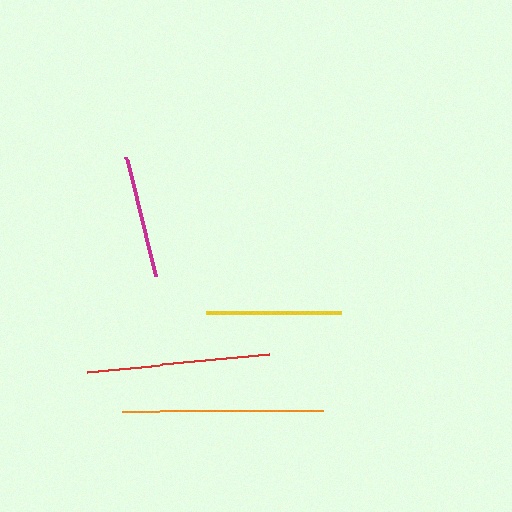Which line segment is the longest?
The orange line is the longest at approximately 201 pixels.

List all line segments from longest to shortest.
From longest to shortest: orange, red, yellow, magenta.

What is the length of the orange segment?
The orange segment is approximately 201 pixels long.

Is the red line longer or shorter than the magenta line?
The red line is longer than the magenta line.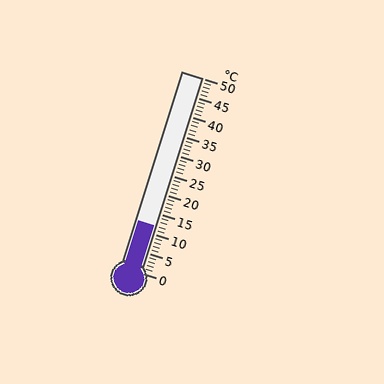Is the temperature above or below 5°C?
The temperature is above 5°C.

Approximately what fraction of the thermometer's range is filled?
The thermometer is filled to approximately 25% of its range.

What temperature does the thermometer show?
The thermometer shows approximately 12°C.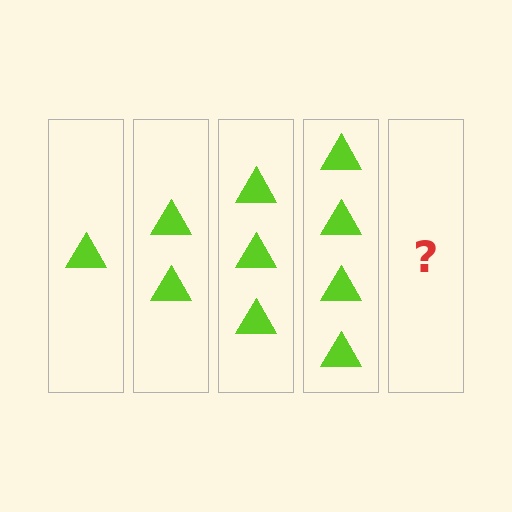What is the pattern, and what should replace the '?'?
The pattern is that each step adds one more triangle. The '?' should be 5 triangles.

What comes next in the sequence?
The next element should be 5 triangles.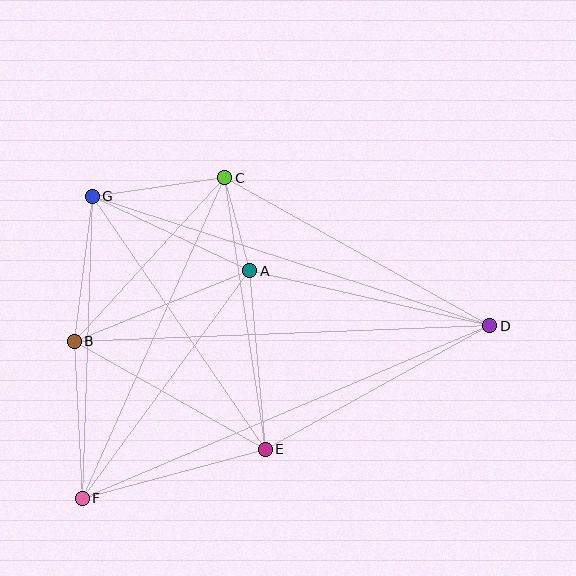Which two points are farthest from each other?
Points D and F are farthest from each other.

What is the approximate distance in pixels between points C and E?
The distance between C and E is approximately 275 pixels.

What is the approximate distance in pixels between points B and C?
The distance between B and C is approximately 222 pixels.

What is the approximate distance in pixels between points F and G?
The distance between F and G is approximately 302 pixels.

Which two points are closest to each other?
Points A and C are closest to each other.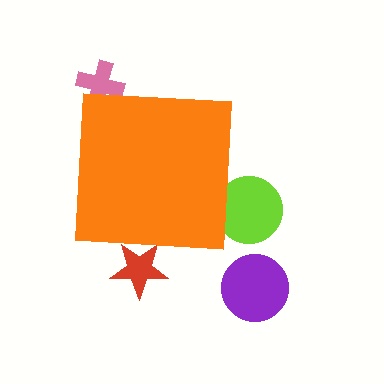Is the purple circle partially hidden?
No, the purple circle is fully visible.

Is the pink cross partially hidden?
Yes, the pink cross is partially hidden behind the orange square.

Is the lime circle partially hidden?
Yes, the lime circle is partially hidden behind the orange square.